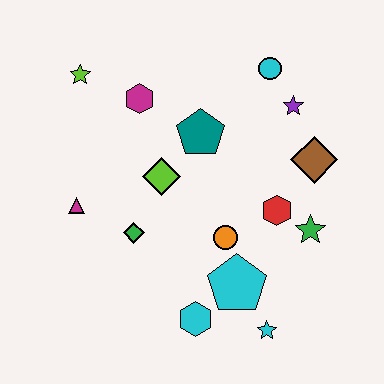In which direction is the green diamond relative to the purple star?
The green diamond is to the left of the purple star.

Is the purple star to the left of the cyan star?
No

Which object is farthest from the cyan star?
The lime star is farthest from the cyan star.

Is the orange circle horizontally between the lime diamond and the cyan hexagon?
No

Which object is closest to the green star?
The red hexagon is closest to the green star.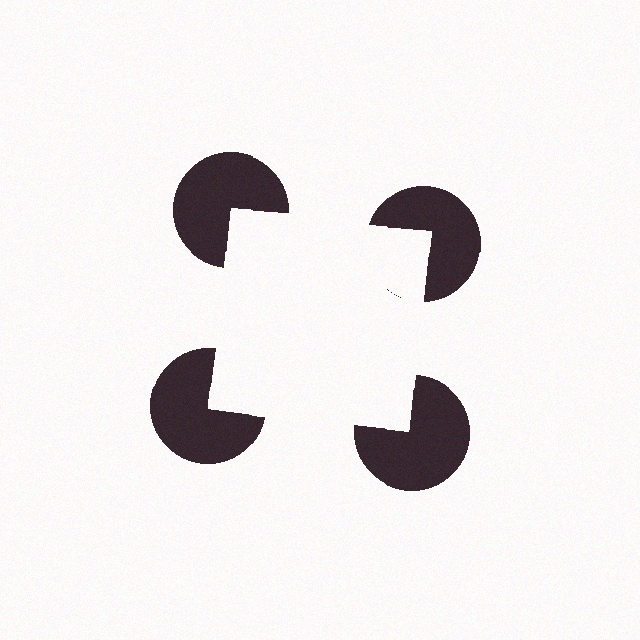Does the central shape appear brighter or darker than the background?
It typically appears slightly brighter than the background, even though no actual brightness change is drawn.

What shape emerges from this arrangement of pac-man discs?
An illusory square — its edges are inferred from the aligned wedge cuts in the pac-man discs, not physically drawn.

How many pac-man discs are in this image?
There are 4 — one at each vertex of the illusory square.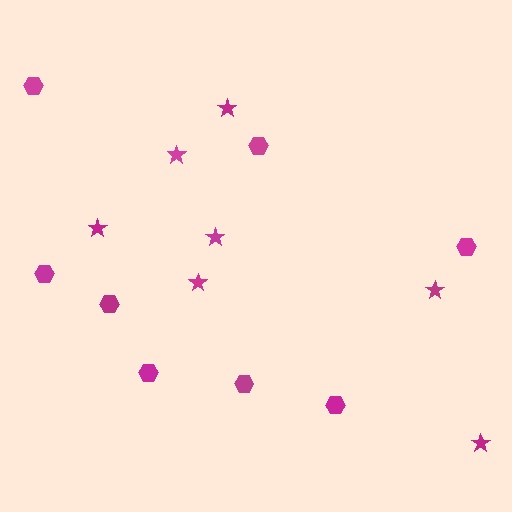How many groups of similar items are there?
There are 2 groups: one group of stars (7) and one group of hexagons (8).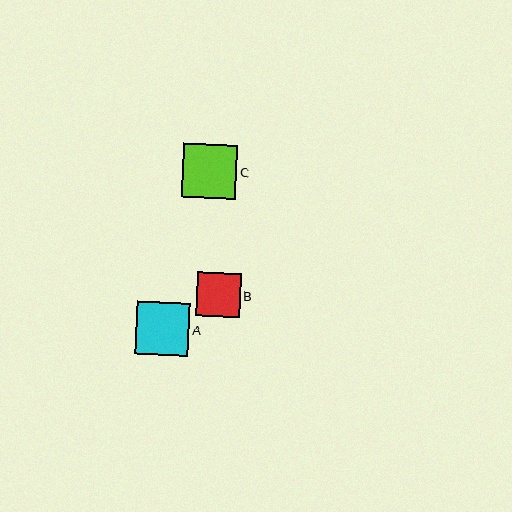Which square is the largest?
Square C is the largest with a size of approximately 54 pixels.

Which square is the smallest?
Square B is the smallest with a size of approximately 43 pixels.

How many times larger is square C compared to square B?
Square C is approximately 1.3 times the size of square B.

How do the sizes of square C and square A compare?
Square C and square A are approximately the same size.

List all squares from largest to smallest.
From largest to smallest: C, A, B.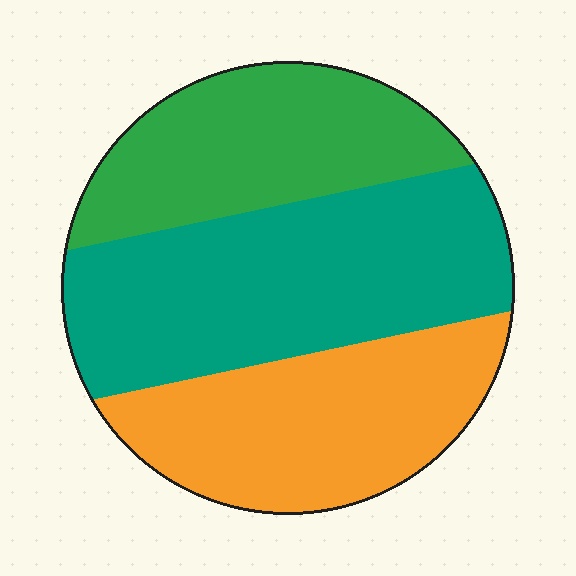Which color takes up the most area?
Teal, at roughly 40%.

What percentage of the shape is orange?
Orange covers about 30% of the shape.